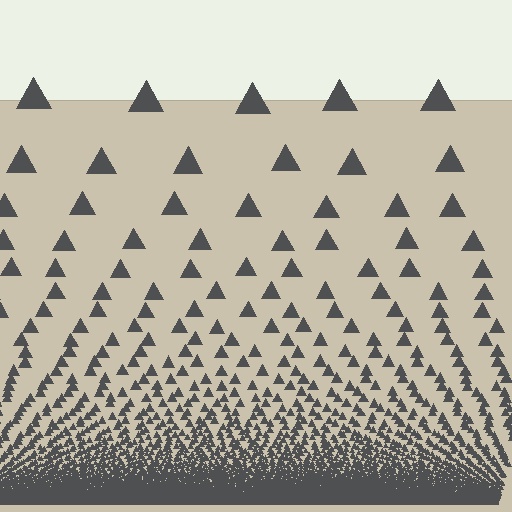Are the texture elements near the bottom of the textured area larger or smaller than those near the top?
Smaller. The gradient is inverted — elements near the bottom are smaller and denser.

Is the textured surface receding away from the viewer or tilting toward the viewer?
The surface appears to tilt toward the viewer. Texture elements get larger and sparser toward the top.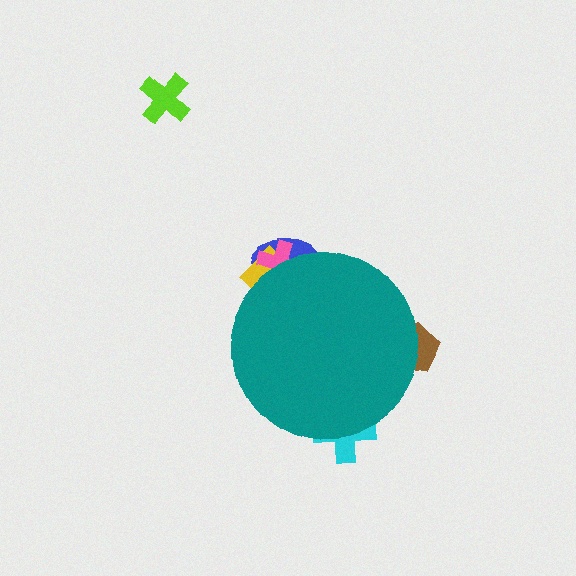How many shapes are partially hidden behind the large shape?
5 shapes are partially hidden.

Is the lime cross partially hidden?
No, the lime cross is fully visible.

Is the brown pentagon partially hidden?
Yes, the brown pentagon is partially hidden behind the teal circle.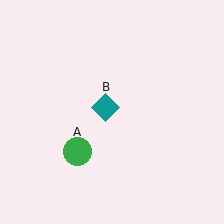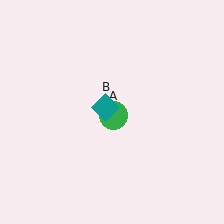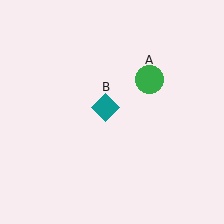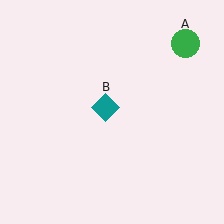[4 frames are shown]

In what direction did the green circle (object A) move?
The green circle (object A) moved up and to the right.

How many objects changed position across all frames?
1 object changed position: green circle (object A).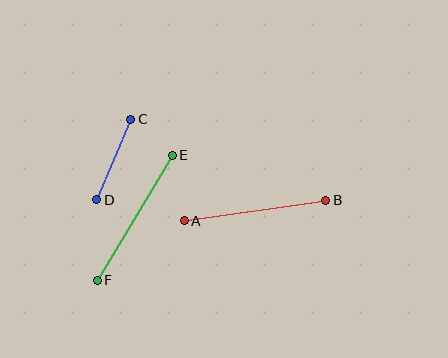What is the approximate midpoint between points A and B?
The midpoint is at approximately (255, 210) pixels.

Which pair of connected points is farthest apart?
Points E and F are farthest apart.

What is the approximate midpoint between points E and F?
The midpoint is at approximately (135, 218) pixels.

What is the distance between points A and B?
The distance is approximately 143 pixels.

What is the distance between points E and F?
The distance is approximately 146 pixels.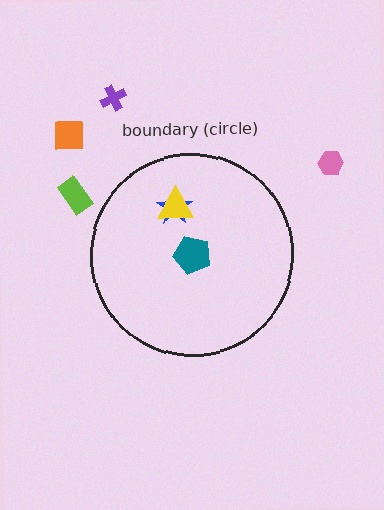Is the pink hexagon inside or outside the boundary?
Outside.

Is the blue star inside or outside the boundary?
Inside.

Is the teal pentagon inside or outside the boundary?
Inside.